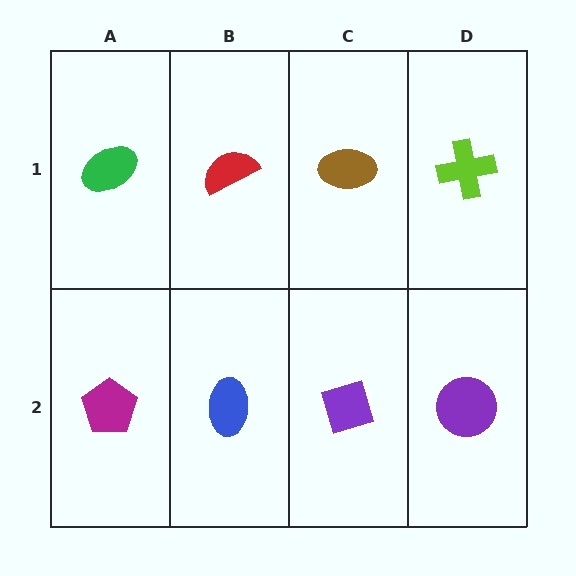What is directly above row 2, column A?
A green ellipse.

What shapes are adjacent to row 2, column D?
A lime cross (row 1, column D), a purple diamond (row 2, column C).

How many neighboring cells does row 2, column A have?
2.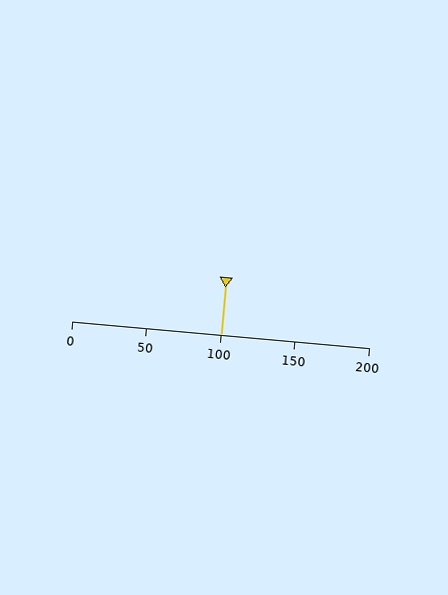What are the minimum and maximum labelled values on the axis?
The axis runs from 0 to 200.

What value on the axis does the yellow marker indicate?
The marker indicates approximately 100.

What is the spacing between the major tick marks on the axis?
The major ticks are spaced 50 apart.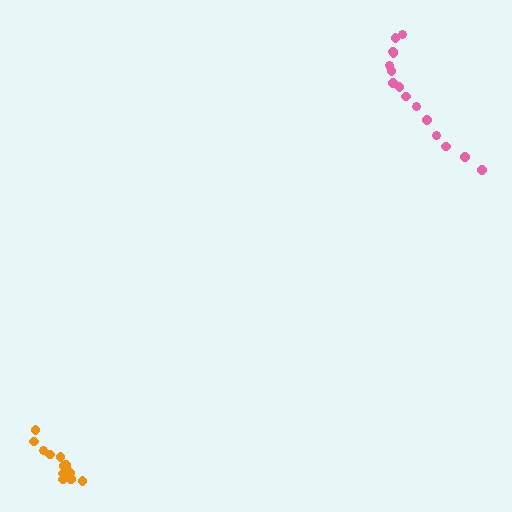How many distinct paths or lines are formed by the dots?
There are 2 distinct paths.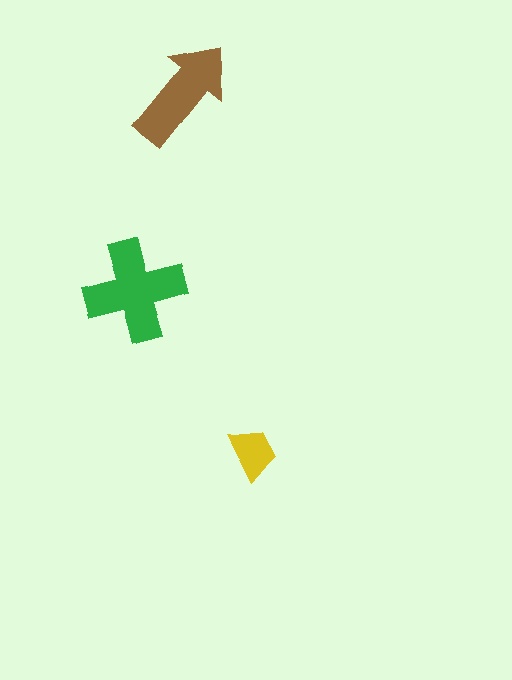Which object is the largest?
The green cross.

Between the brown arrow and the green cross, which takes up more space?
The green cross.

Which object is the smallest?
The yellow trapezoid.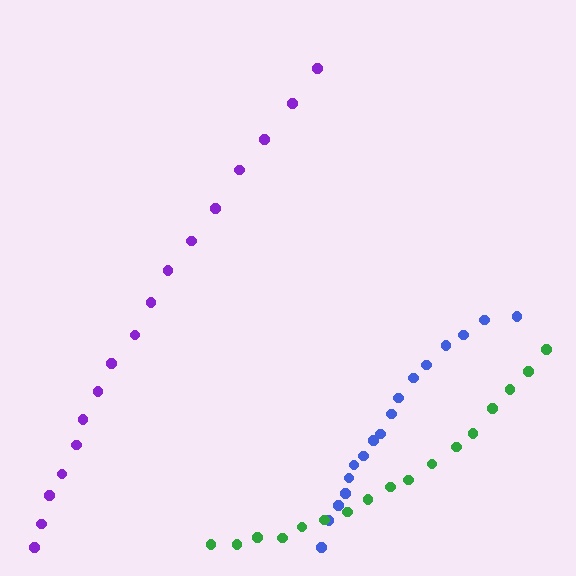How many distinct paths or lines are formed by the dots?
There are 3 distinct paths.